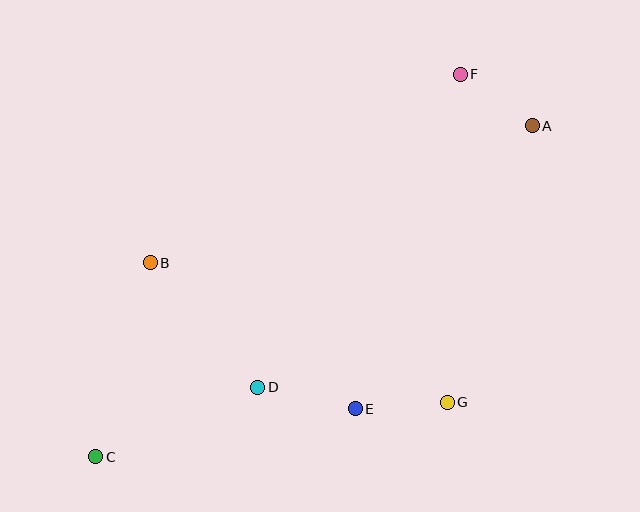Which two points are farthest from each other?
Points A and C are farthest from each other.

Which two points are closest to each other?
Points A and F are closest to each other.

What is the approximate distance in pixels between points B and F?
The distance between B and F is approximately 363 pixels.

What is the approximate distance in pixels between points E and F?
The distance between E and F is approximately 351 pixels.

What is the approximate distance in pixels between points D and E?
The distance between D and E is approximately 100 pixels.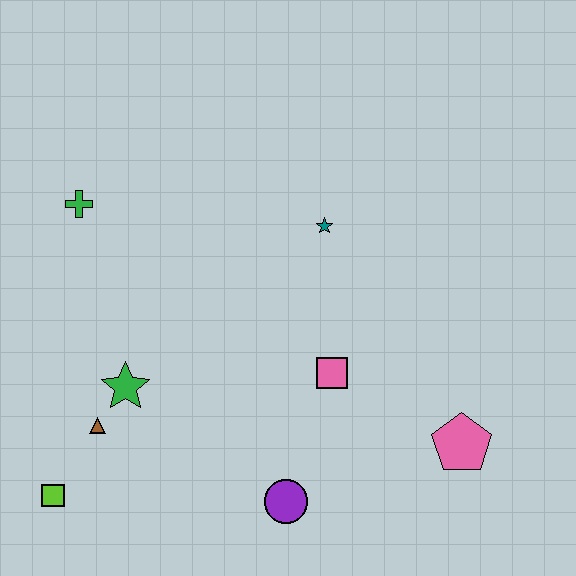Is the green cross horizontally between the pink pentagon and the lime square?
Yes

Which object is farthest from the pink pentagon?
The green cross is farthest from the pink pentagon.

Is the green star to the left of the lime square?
No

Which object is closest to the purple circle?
The pink square is closest to the purple circle.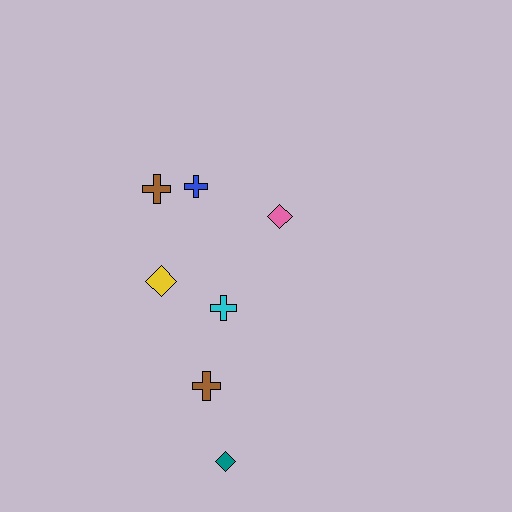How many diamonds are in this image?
There are 3 diamonds.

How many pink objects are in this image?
There is 1 pink object.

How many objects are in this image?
There are 7 objects.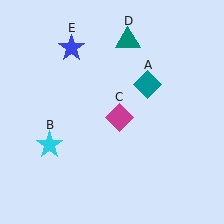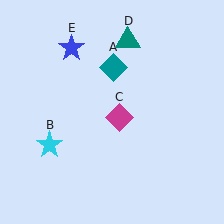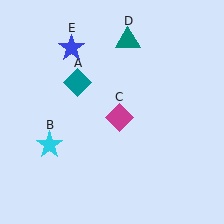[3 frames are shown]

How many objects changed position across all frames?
1 object changed position: teal diamond (object A).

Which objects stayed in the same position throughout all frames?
Cyan star (object B) and magenta diamond (object C) and teal triangle (object D) and blue star (object E) remained stationary.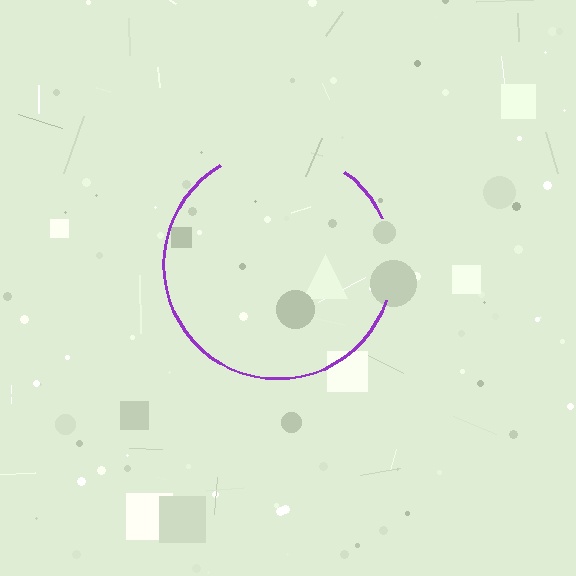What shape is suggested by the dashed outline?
The dashed outline suggests a circle.